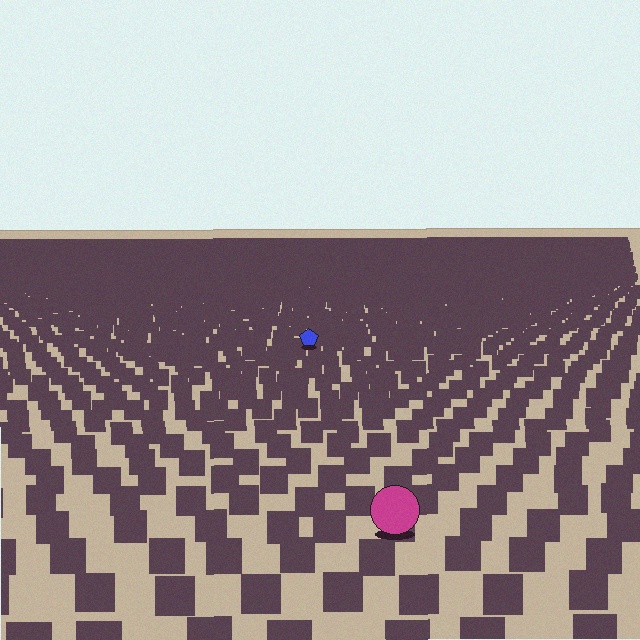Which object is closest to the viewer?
The magenta circle is closest. The texture marks near it are larger and more spread out.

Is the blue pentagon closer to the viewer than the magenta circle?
No. The magenta circle is closer — you can tell from the texture gradient: the ground texture is coarser near it.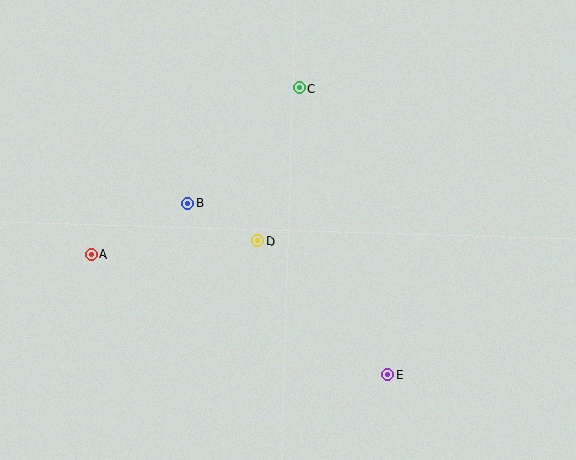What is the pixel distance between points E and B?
The distance between E and B is 264 pixels.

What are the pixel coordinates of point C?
Point C is at (299, 88).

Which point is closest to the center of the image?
Point D at (258, 241) is closest to the center.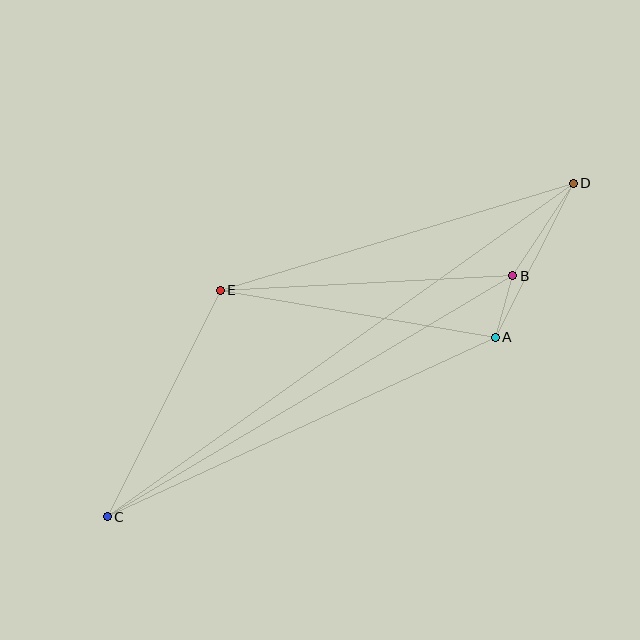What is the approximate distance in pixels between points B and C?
The distance between B and C is approximately 471 pixels.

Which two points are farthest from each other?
Points C and D are farthest from each other.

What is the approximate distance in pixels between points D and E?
The distance between D and E is approximately 369 pixels.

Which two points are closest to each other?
Points A and B are closest to each other.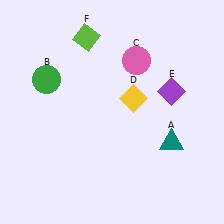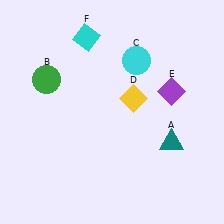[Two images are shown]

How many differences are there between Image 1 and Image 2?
There are 2 differences between the two images.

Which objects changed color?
C changed from pink to cyan. F changed from lime to cyan.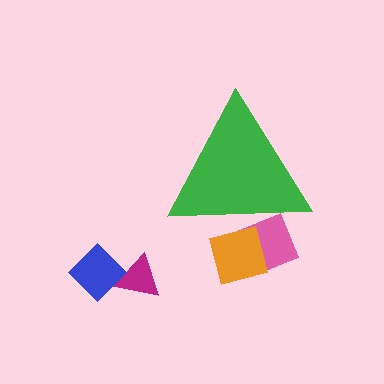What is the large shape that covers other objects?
A green triangle.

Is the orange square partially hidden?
Yes, the orange square is partially hidden behind the green triangle.